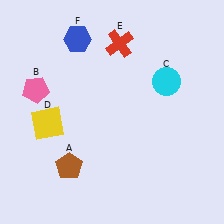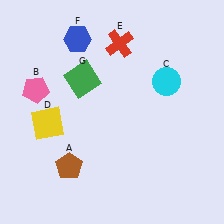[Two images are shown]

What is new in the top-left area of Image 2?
A green square (G) was added in the top-left area of Image 2.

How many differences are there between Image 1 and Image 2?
There is 1 difference between the two images.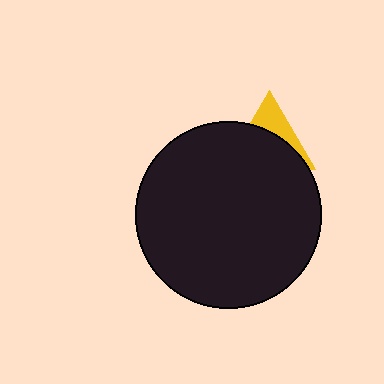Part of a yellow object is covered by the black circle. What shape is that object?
It is a triangle.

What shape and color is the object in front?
The object in front is a black circle.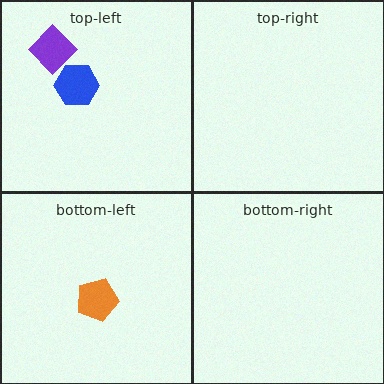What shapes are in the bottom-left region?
The orange pentagon.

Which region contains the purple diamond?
The top-left region.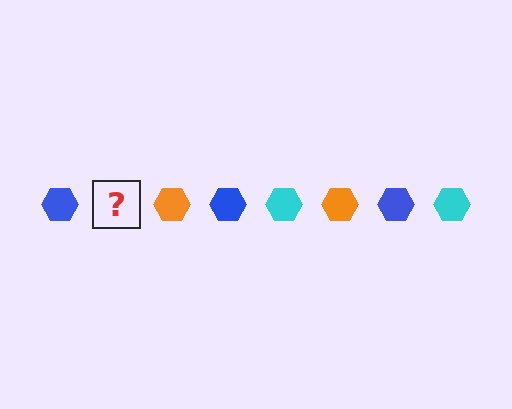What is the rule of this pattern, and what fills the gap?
The rule is that the pattern cycles through blue, cyan, orange hexagons. The gap should be filled with a cyan hexagon.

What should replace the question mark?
The question mark should be replaced with a cyan hexagon.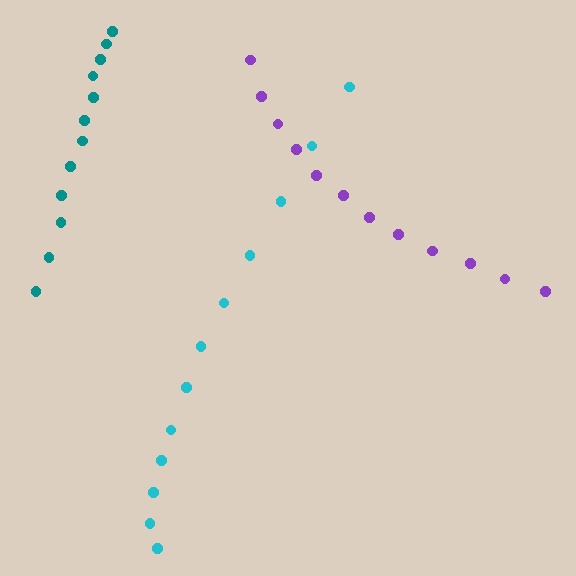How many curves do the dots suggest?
There are 3 distinct paths.